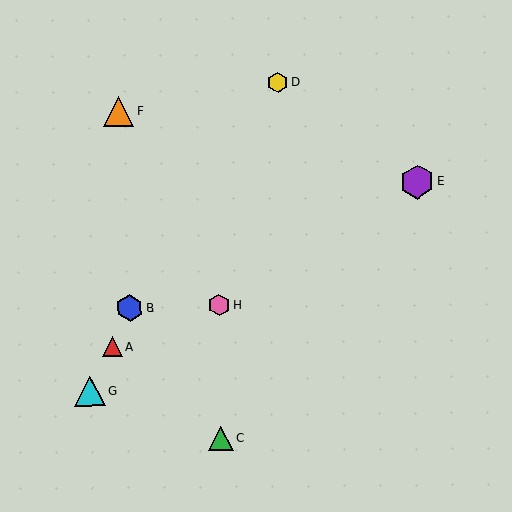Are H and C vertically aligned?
Yes, both are at x≈219.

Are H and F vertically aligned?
No, H is at x≈219 and F is at x≈118.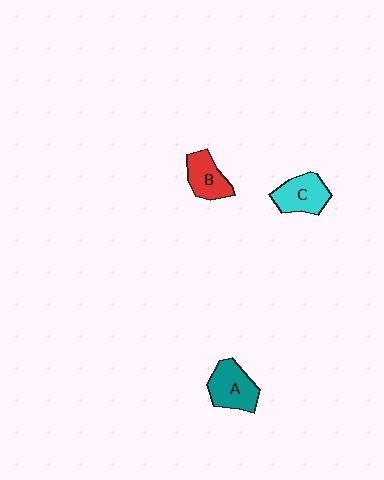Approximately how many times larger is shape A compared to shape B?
Approximately 1.2 times.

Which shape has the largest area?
Shape A (teal).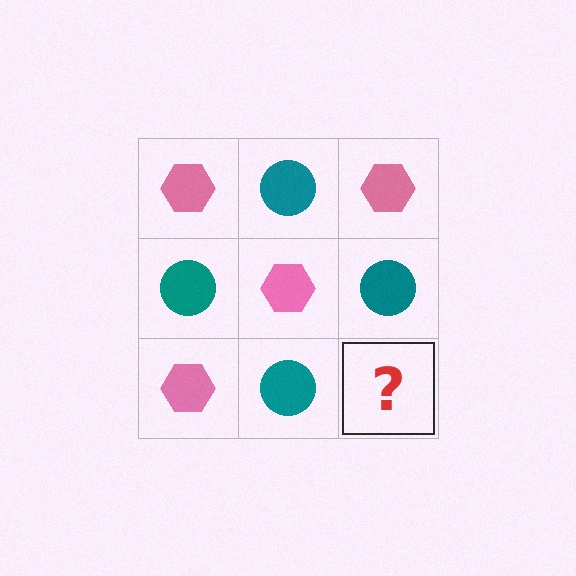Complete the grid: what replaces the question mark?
The question mark should be replaced with a pink hexagon.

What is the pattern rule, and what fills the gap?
The rule is that it alternates pink hexagon and teal circle in a checkerboard pattern. The gap should be filled with a pink hexagon.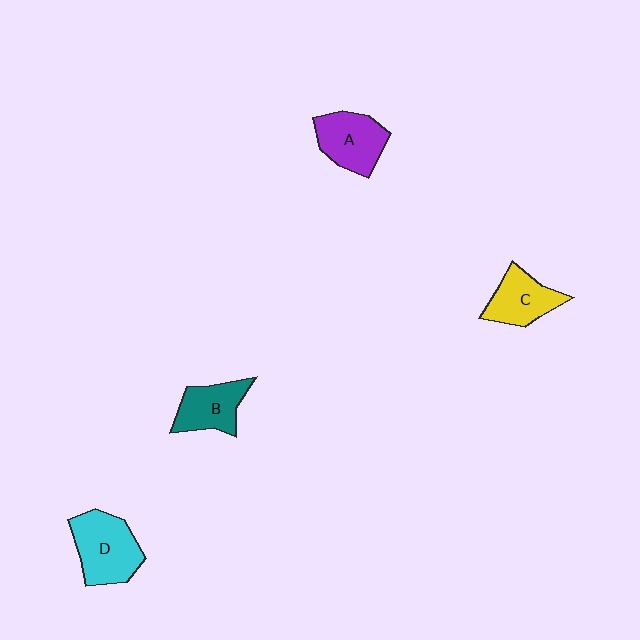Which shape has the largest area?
Shape D (cyan).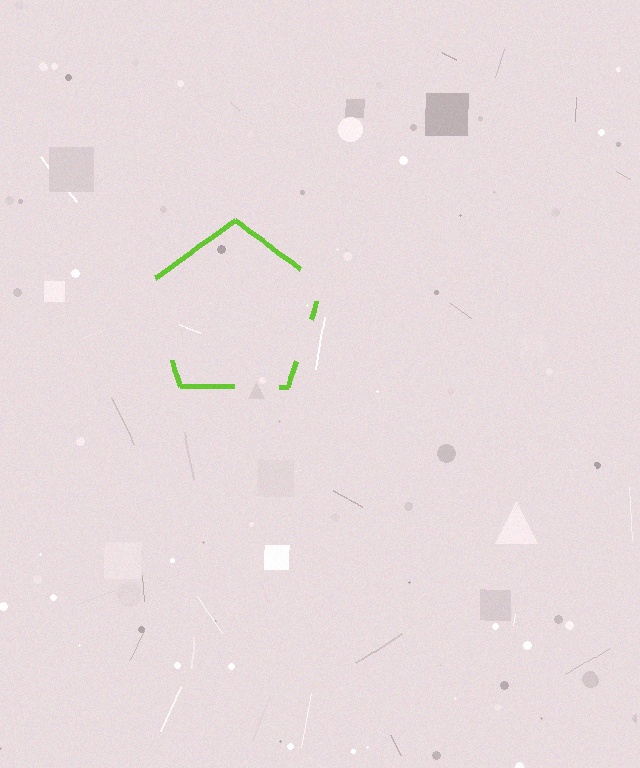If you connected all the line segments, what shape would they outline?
They would outline a pentagon.